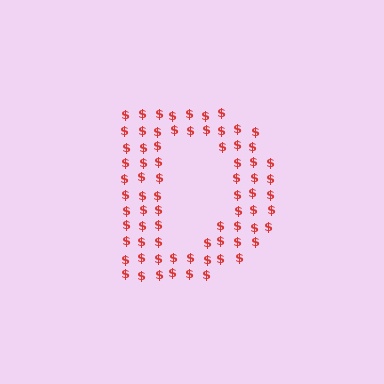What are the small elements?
The small elements are dollar signs.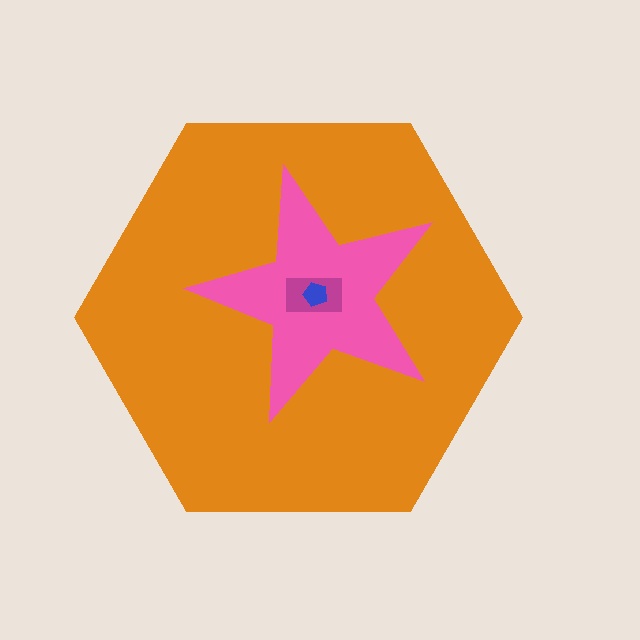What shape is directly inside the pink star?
The magenta rectangle.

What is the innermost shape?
The blue pentagon.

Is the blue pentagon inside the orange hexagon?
Yes.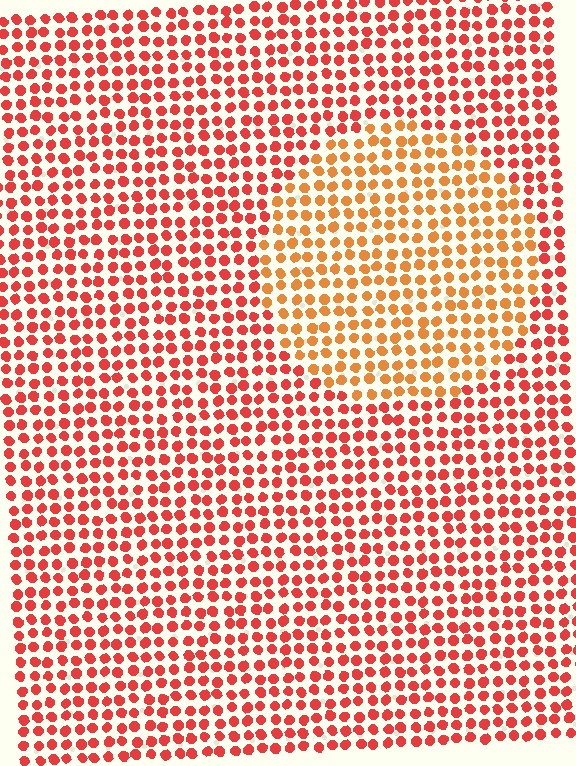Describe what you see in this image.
The image is filled with small red elements in a uniform arrangement. A circle-shaped region is visible where the elements are tinted to a slightly different hue, forming a subtle color boundary.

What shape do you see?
I see a circle.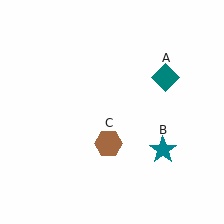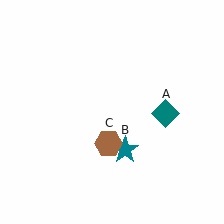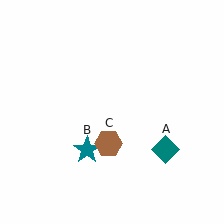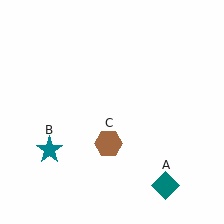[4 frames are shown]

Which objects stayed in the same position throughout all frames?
Brown hexagon (object C) remained stationary.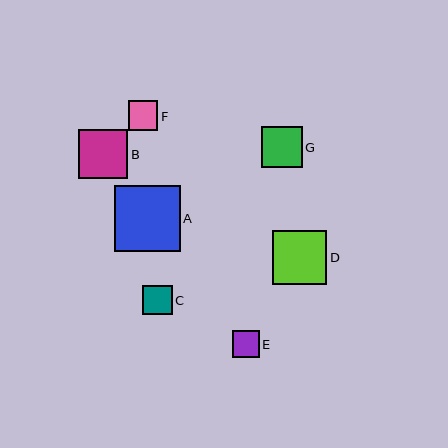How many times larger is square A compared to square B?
Square A is approximately 1.3 times the size of square B.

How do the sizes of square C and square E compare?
Square C and square E are approximately the same size.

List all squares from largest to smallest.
From largest to smallest: A, D, B, G, F, C, E.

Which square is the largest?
Square A is the largest with a size of approximately 66 pixels.